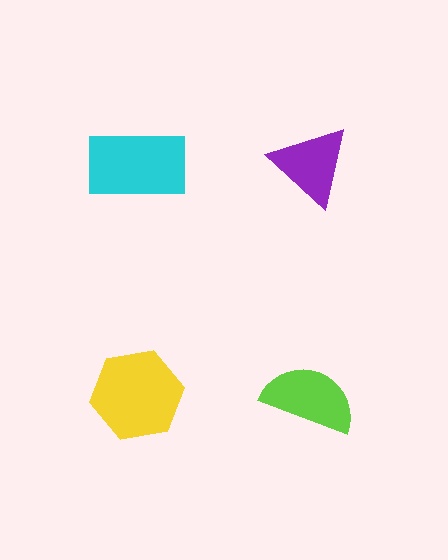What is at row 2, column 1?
A yellow hexagon.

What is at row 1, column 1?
A cyan rectangle.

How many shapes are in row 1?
2 shapes.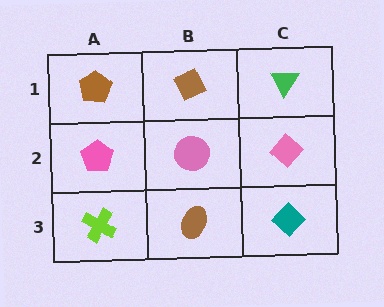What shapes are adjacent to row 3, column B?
A pink circle (row 2, column B), a lime cross (row 3, column A), a teal diamond (row 3, column C).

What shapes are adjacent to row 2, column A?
A brown pentagon (row 1, column A), a lime cross (row 3, column A), a pink circle (row 2, column B).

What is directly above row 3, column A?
A pink pentagon.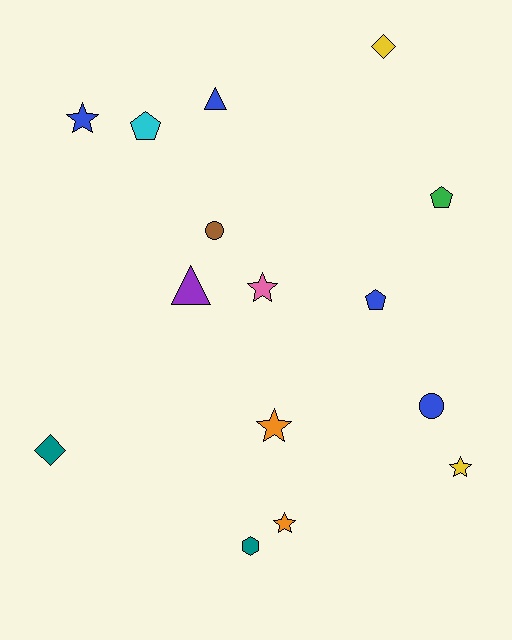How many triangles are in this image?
There are 2 triangles.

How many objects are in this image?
There are 15 objects.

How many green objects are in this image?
There is 1 green object.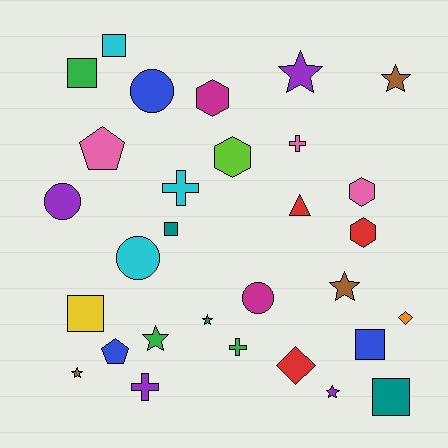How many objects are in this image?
There are 30 objects.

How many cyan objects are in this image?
There are 3 cyan objects.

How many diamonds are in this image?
There are 2 diamonds.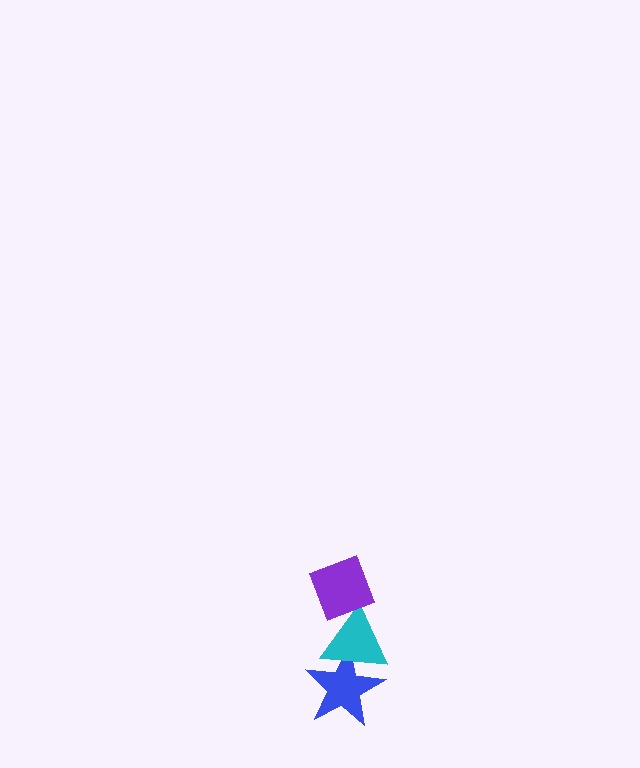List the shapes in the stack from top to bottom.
From top to bottom: the purple diamond, the cyan triangle, the blue star.